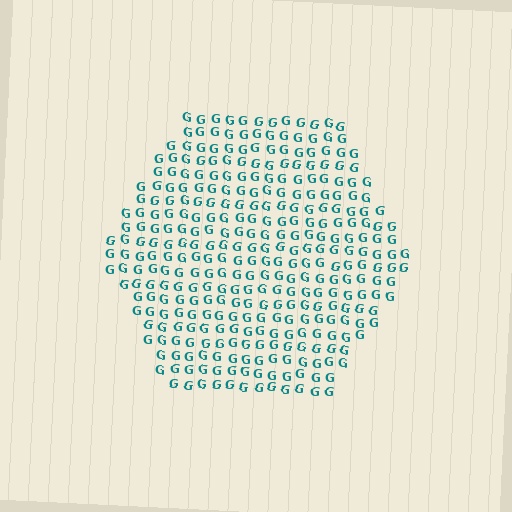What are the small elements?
The small elements are letter G's.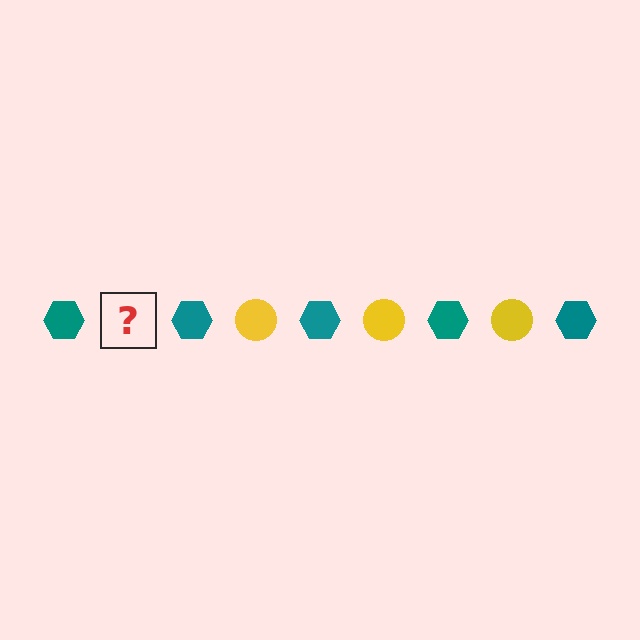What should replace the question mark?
The question mark should be replaced with a yellow circle.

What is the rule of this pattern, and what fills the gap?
The rule is that the pattern alternates between teal hexagon and yellow circle. The gap should be filled with a yellow circle.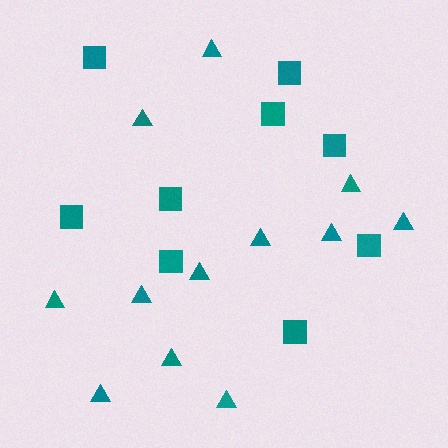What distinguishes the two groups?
There are 2 groups: one group of squares (9) and one group of triangles (12).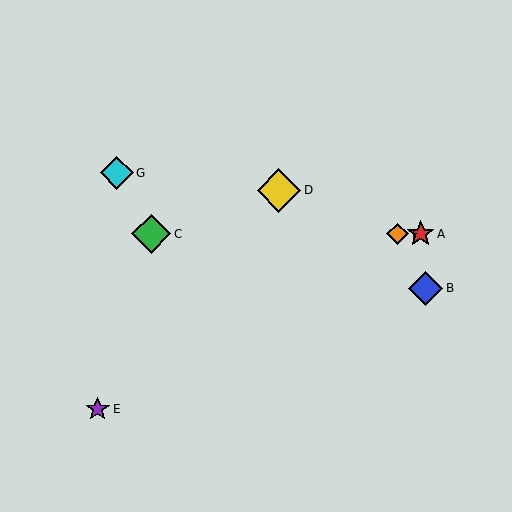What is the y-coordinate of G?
Object G is at y≈173.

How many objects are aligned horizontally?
3 objects (A, C, F) are aligned horizontally.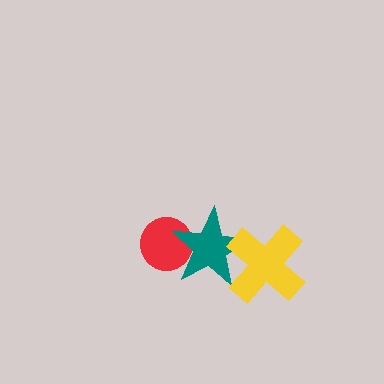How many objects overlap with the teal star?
2 objects overlap with the teal star.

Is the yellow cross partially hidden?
No, no other shape covers it.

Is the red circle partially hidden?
Yes, it is partially covered by another shape.